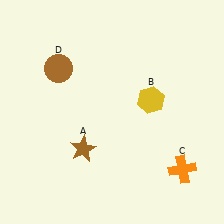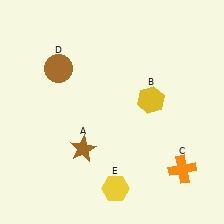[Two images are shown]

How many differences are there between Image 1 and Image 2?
There is 1 difference between the two images.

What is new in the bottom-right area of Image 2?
A yellow hexagon (E) was added in the bottom-right area of Image 2.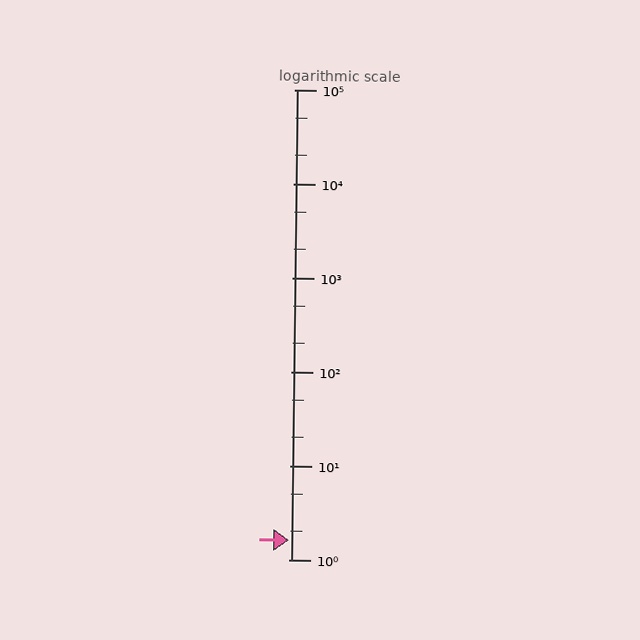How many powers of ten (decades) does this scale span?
The scale spans 5 decades, from 1 to 100000.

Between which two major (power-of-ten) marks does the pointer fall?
The pointer is between 1 and 10.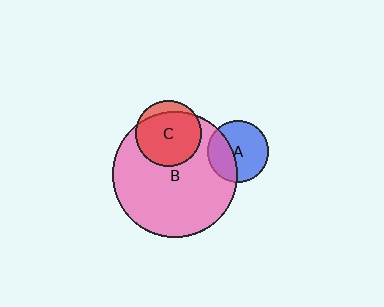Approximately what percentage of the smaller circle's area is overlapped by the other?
Approximately 35%.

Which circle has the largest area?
Circle B (pink).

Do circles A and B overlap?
Yes.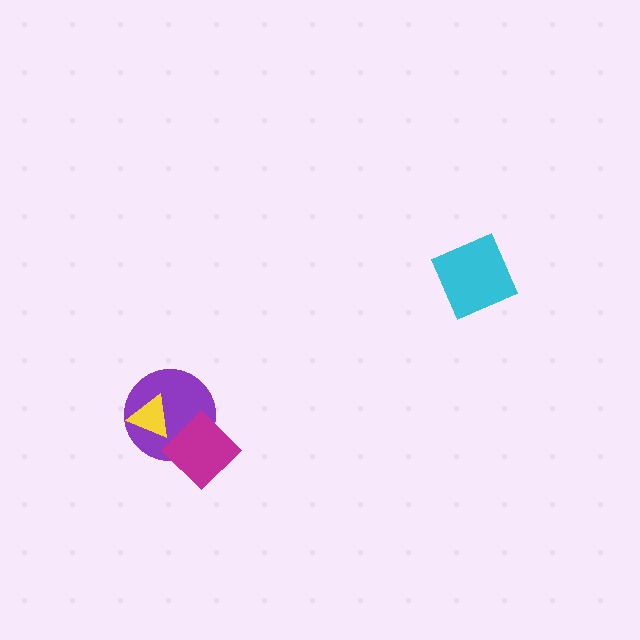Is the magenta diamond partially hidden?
No, no other shape covers it.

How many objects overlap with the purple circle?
2 objects overlap with the purple circle.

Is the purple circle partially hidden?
Yes, it is partially covered by another shape.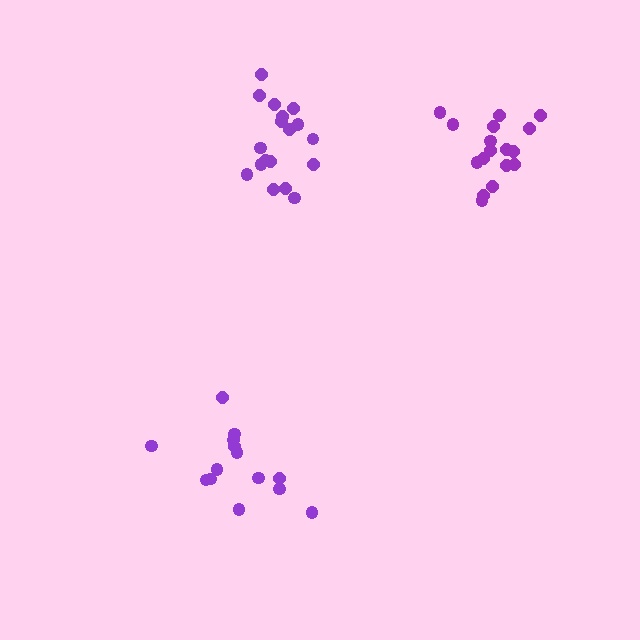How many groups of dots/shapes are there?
There are 3 groups.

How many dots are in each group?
Group 1: 18 dots, Group 2: 14 dots, Group 3: 17 dots (49 total).